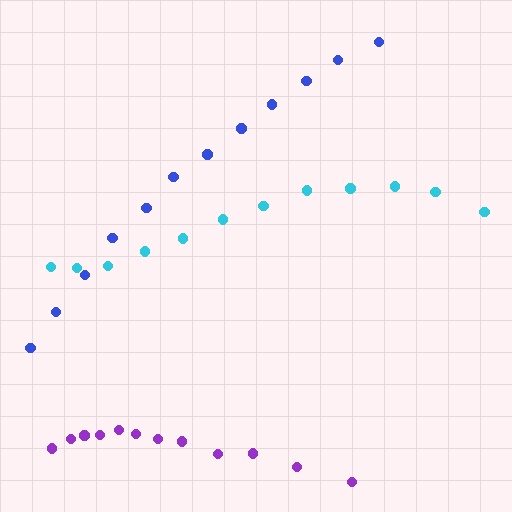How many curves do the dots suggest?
There are 3 distinct paths.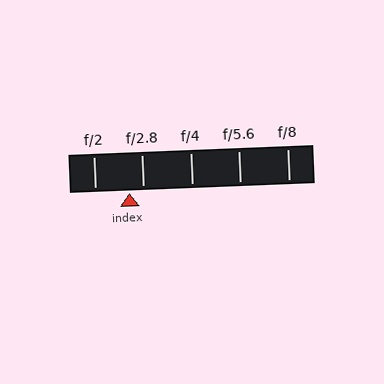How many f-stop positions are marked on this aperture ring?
There are 5 f-stop positions marked.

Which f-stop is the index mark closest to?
The index mark is closest to f/2.8.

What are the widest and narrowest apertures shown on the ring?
The widest aperture shown is f/2 and the narrowest is f/8.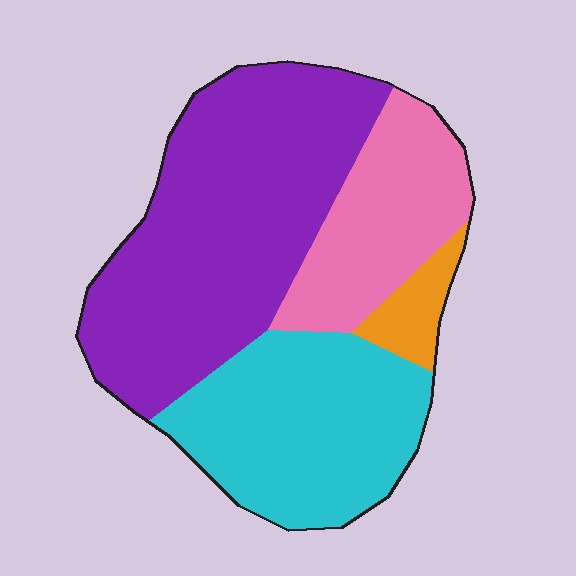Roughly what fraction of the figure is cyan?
Cyan takes up about one third (1/3) of the figure.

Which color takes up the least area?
Orange, at roughly 5%.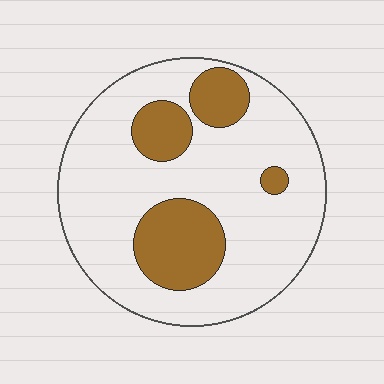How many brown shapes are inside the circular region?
4.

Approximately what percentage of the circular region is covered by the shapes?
Approximately 25%.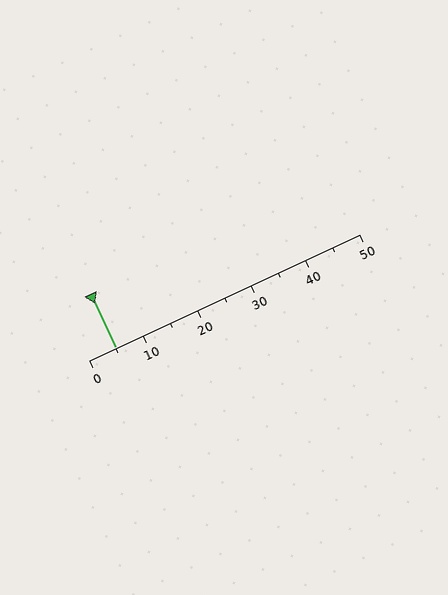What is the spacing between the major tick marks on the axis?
The major ticks are spaced 10 apart.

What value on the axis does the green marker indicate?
The marker indicates approximately 5.